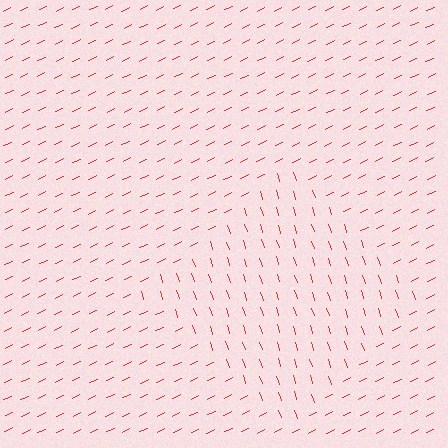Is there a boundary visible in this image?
Yes, there is a texture boundary formed by a change in line orientation.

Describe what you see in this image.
The image is filled with small red line segments. A diamond region in the image has lines oriented differently from the surrounding lines, creating a visible texture boundary.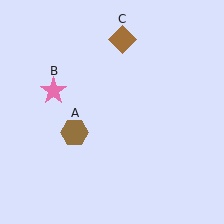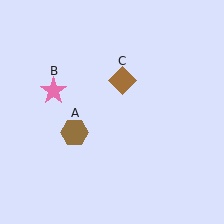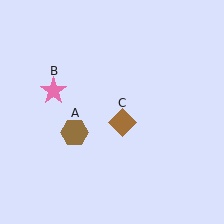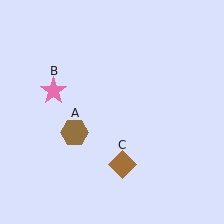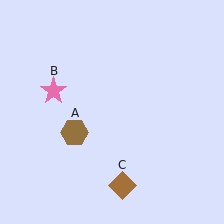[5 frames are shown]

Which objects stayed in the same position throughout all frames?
Brown hexagon (object A) and pink star (object B) remained stationary.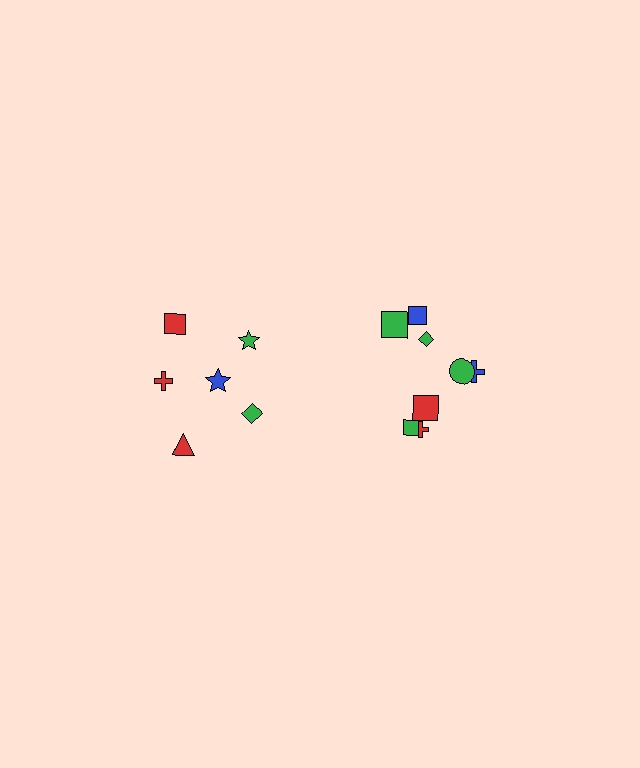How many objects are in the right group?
There are 8 objects.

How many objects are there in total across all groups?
There are 14 objects.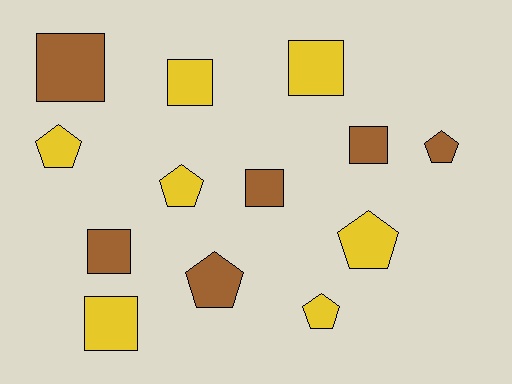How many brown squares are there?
There are 4 brown squares.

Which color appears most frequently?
Yellow, with 7 objects.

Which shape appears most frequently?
Square, with 7 objects.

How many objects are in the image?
There are 13 objects.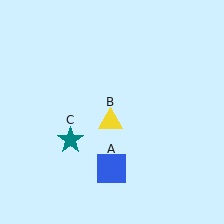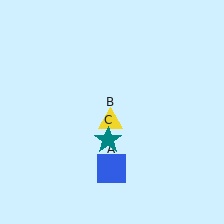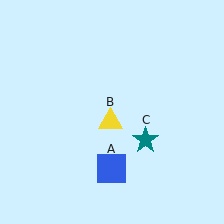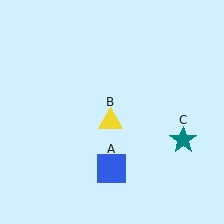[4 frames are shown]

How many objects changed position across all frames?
1 object changed position: teal star (object C).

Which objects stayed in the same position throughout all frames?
Blue square (object A) and yellow triangle (object B) remained stationary.